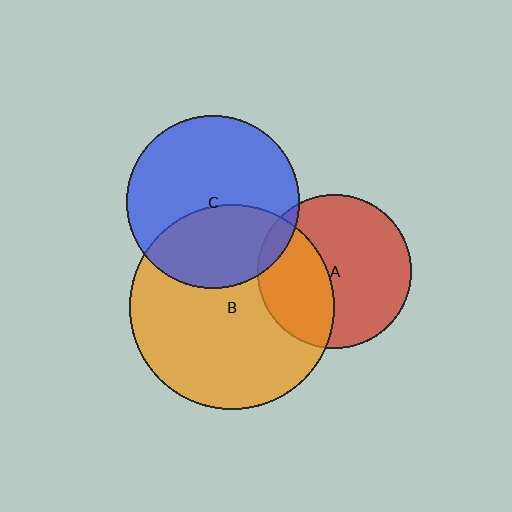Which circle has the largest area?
Circle B (orange).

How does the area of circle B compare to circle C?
Approximately 1.4 times.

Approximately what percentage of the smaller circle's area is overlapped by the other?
Approximately 40%.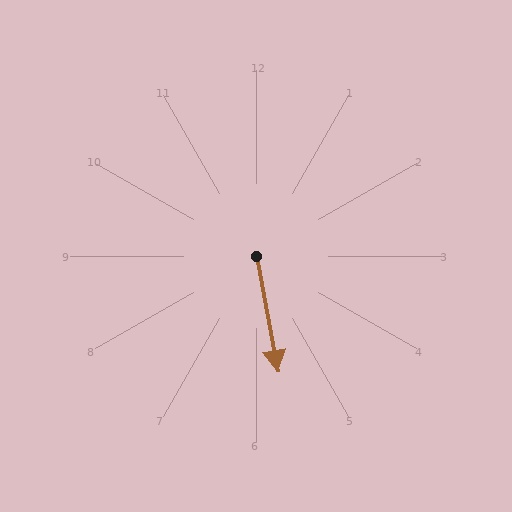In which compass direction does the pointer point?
South.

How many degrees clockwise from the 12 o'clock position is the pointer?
Approximately 169 degrees.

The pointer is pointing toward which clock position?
Roughly 6 o'clock.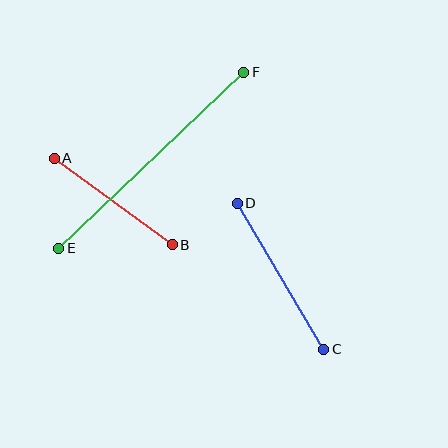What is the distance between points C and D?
The distance is approximately 169 pixels.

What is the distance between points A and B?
The distance is approximately 146 pixels.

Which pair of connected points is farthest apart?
Points E and F are farthest apart.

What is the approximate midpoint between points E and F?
The midpoint is at approximately (151, 160) pixels.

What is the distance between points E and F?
The distance is approximately 256 pixels.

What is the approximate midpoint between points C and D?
The midpoint is at approximately (280, 276) pixels.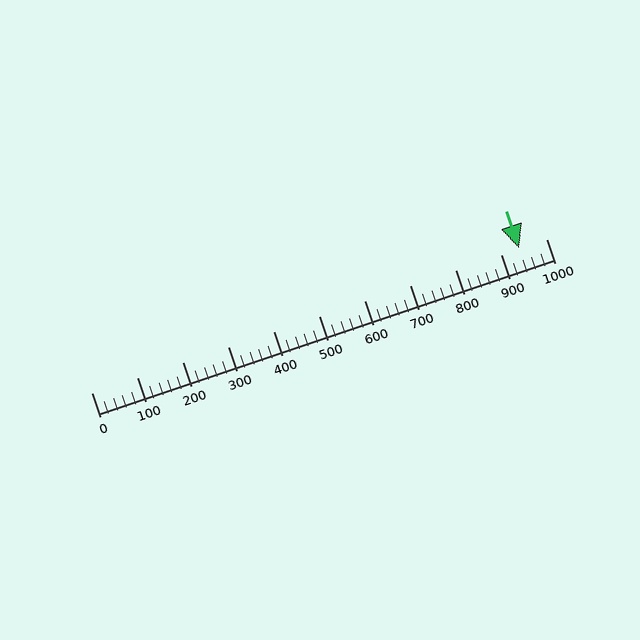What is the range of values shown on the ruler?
The ruler shows values from 0 to 1000.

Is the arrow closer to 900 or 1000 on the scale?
The arrow is closer to 900.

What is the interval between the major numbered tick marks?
The major tick marks are spaced 100 units apart.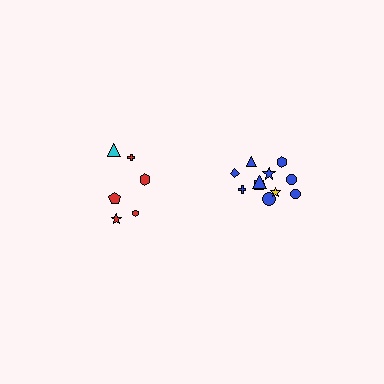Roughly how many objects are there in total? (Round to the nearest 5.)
Roughly 20 objects in total.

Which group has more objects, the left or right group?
The right group.